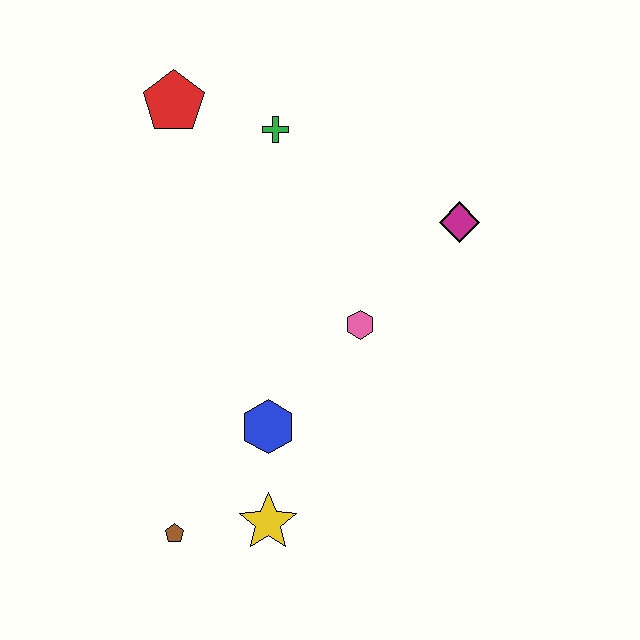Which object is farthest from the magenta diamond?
The brown pentagon is farthest from the magenta diamond.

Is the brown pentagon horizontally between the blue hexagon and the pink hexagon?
No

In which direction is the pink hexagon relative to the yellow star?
The pink hexagon is above the yellow star.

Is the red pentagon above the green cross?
Yes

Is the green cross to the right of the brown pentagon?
Yes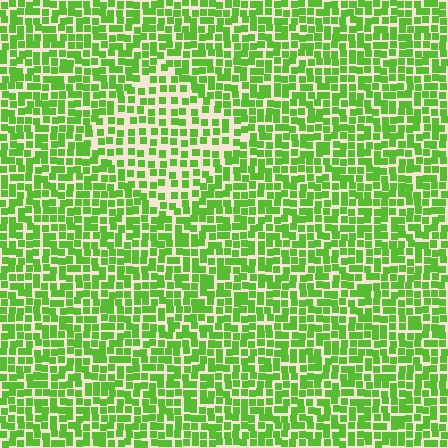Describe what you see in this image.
The image contains small lime elements arranged at two different densities. A diamond-shaped region is visible where the elements are less densely packed than the surrounding area.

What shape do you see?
I see a diamond.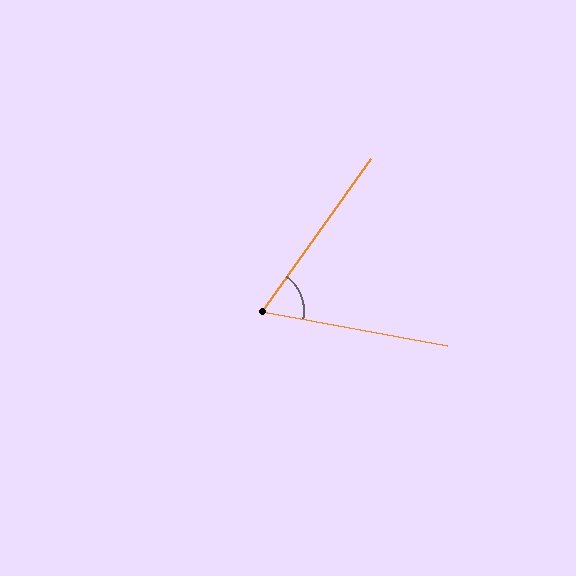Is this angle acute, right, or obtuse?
It is acute.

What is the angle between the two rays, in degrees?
Approximately 65 degrees.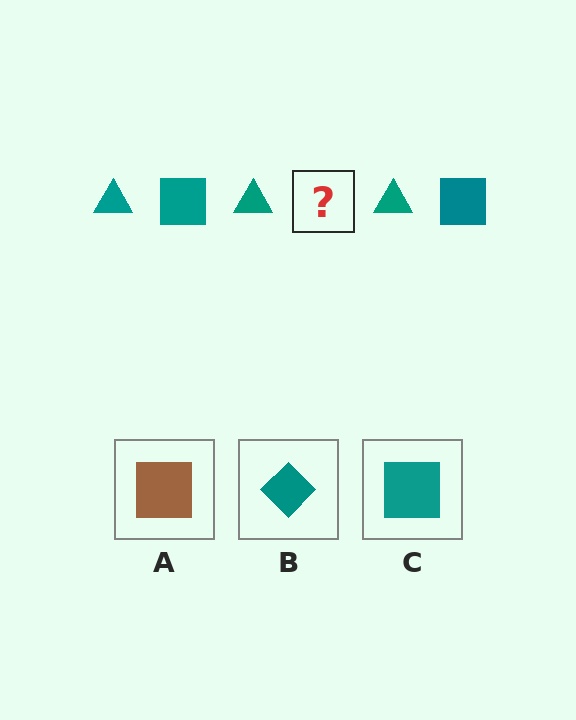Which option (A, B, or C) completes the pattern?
C.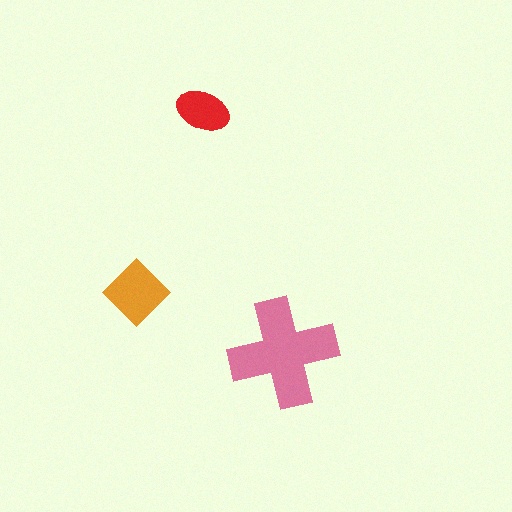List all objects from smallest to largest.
The red ellipse, the orange diamond, the pink cross.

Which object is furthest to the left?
The orange diamond is leftmost.